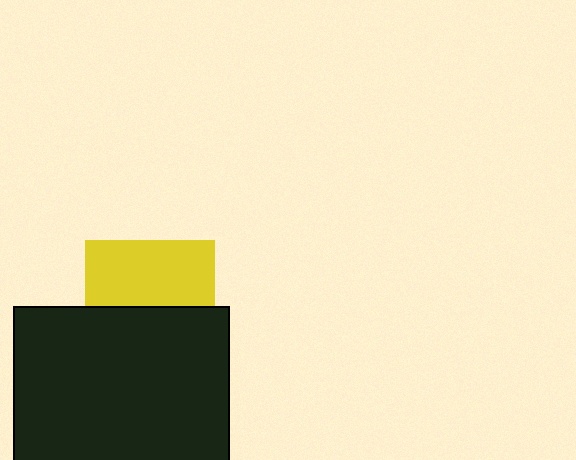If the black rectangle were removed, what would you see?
You would see the complete yellow square.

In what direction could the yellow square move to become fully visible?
The yellow square could move up. That would shift it out from behind the black rectangle entirely.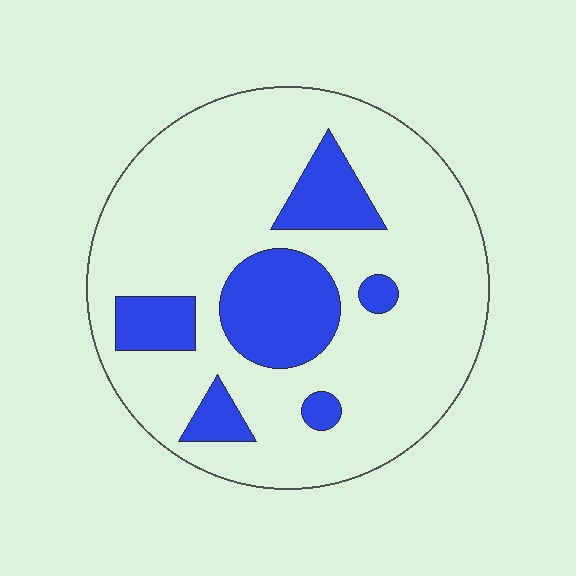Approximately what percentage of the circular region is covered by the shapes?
Approximately 20%.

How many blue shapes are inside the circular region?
6.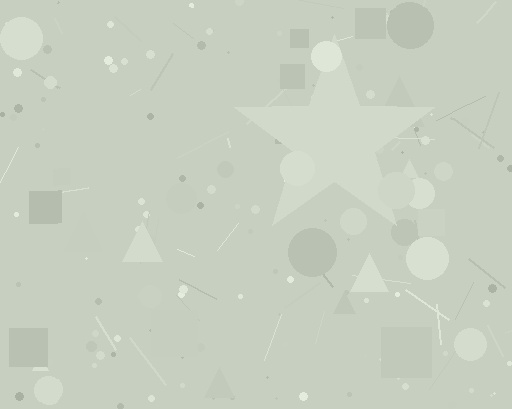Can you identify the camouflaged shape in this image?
The camouflaged shape is a star.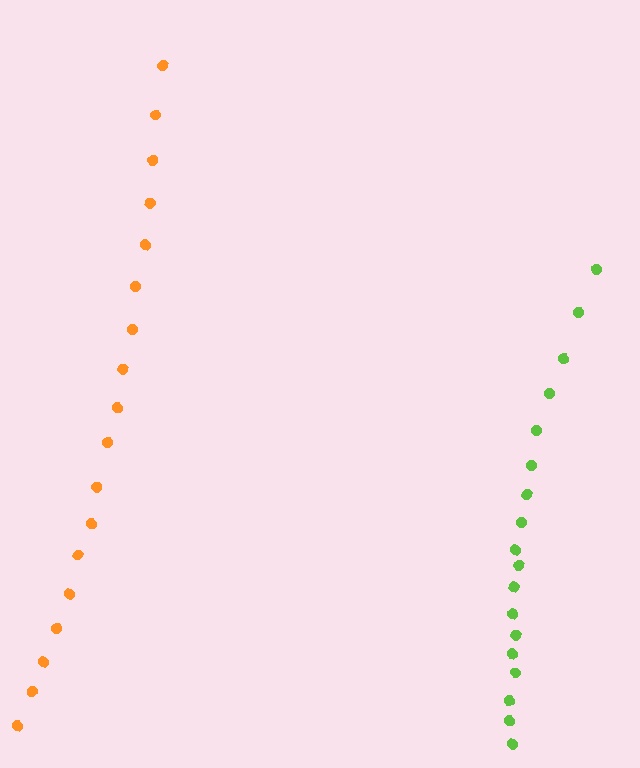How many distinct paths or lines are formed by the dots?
There are 2 distinct paths.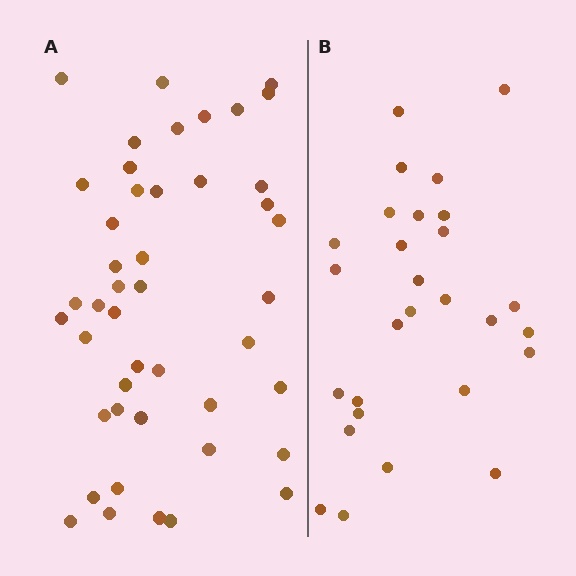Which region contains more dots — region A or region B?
Region A (the left region) has more dots.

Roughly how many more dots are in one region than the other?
Region A has approximately 15 more dots than region B.